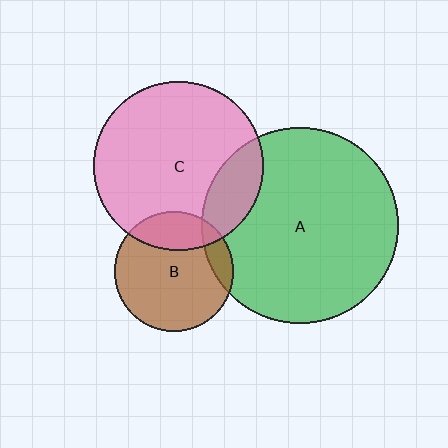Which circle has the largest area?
Circle A (green).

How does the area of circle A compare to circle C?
Approximately 1.3 times.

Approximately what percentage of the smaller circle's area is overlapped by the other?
Approximately 10%.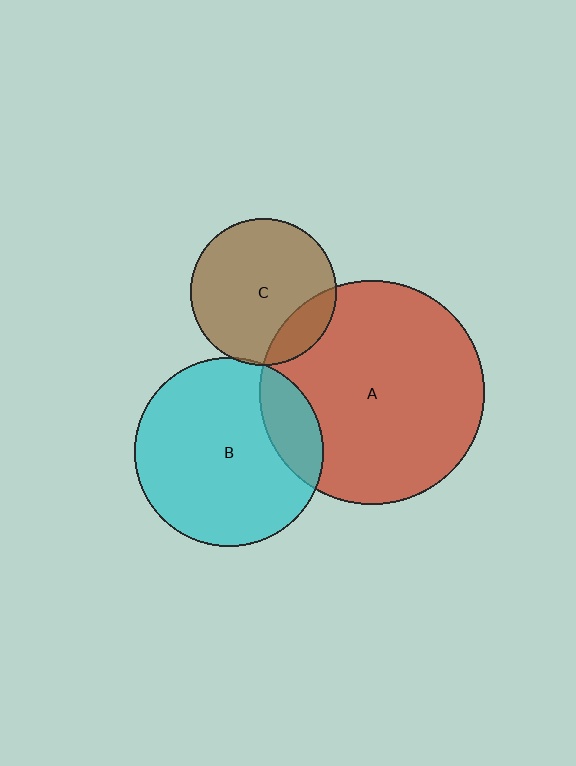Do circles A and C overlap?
Yes.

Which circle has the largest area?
Circle A (red).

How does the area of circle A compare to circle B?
Approximately 1.4 times.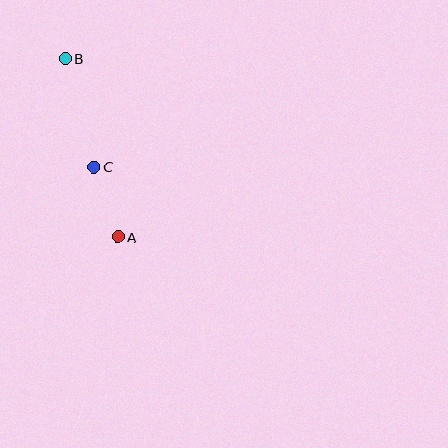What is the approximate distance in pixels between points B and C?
The distance between B and C is approximately 112 pixels.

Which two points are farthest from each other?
Points A and B are farthest from each other.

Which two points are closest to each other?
Points A and C are closest to each other.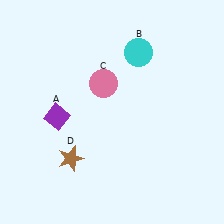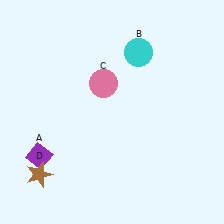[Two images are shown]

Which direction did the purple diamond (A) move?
The purple diamond (A) moved down.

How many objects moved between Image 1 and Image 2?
2 objects moved between the two images.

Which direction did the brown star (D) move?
The brown star (D) moved left.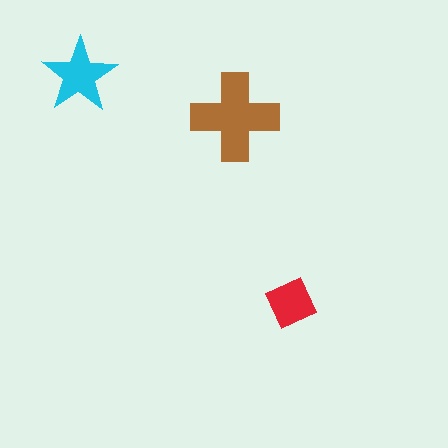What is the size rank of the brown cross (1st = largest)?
1st.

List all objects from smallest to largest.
The red square, the cyan star, the brown cross.